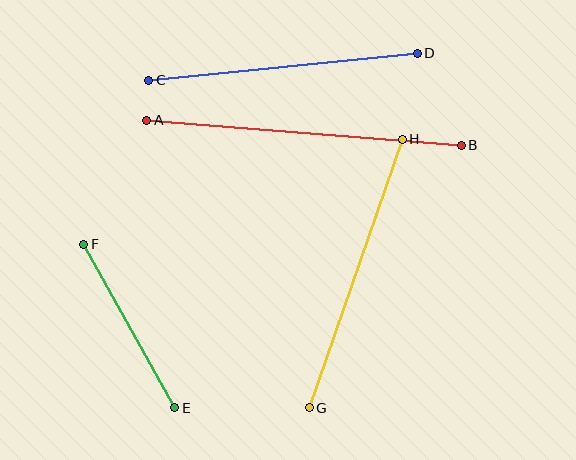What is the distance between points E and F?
The distance is approximately 187 pixels.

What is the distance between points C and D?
The distance is approximately 270 pixels.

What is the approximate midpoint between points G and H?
The midpoint is at approximately (356, 273) pixels.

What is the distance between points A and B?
The distance is approximately 316 pixels.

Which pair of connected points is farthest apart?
Points A and B are farthest apart.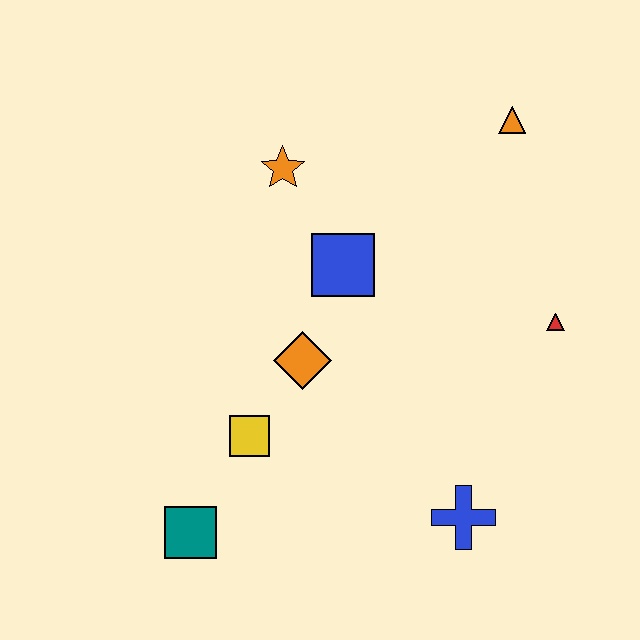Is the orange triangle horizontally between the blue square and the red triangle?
Yes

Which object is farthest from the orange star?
The blue cross is farthest from the orange star.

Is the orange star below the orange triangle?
Yes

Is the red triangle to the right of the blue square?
Yes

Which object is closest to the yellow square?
The orange diamond is closest to the yellow square.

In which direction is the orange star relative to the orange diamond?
The orange star is above the orange diamond.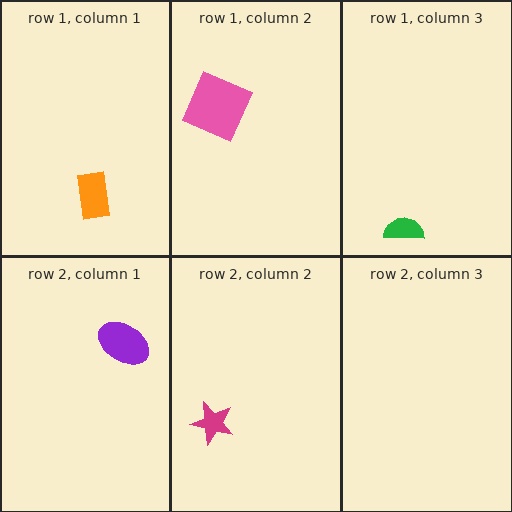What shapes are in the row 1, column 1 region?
The orange rectangle.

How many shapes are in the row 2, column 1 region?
1.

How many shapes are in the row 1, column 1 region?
1.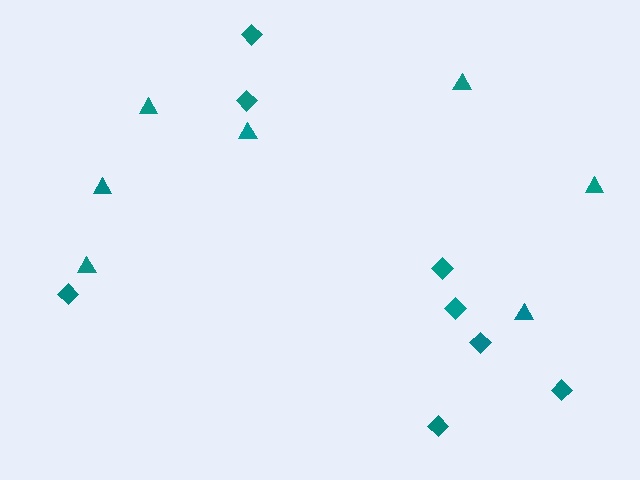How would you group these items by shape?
There are 2 groups: one group of diamonds (8) and one group of triangles (7).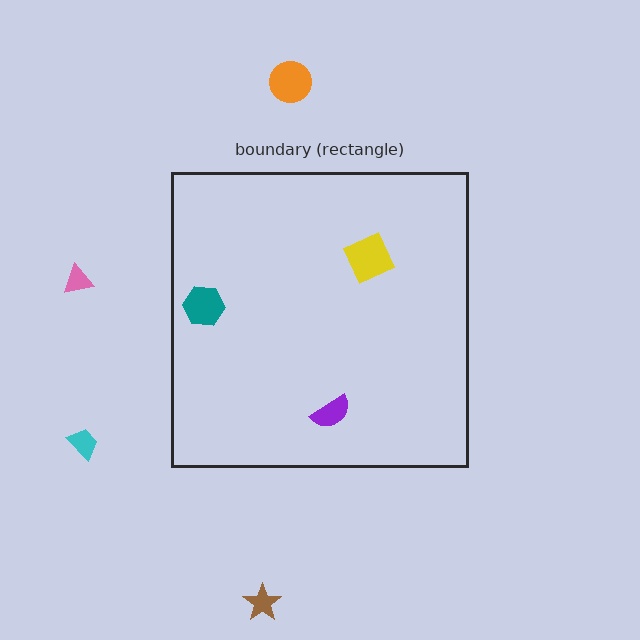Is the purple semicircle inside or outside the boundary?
Inside.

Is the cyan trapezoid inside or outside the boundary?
Outside.